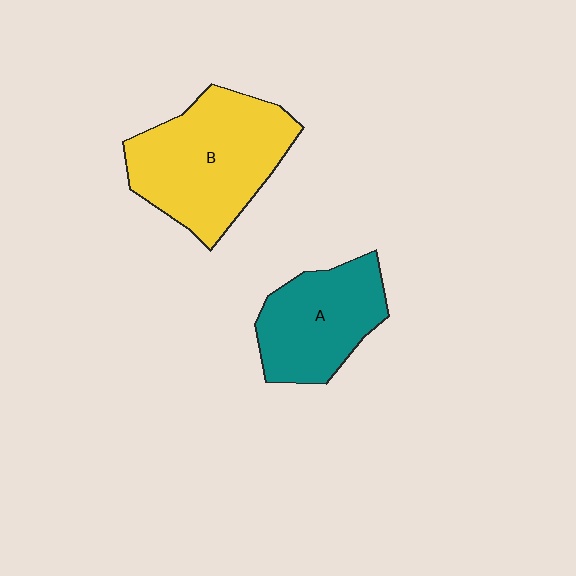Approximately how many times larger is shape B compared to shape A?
Approximately 1.4 times.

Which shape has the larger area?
Shape B (yellow).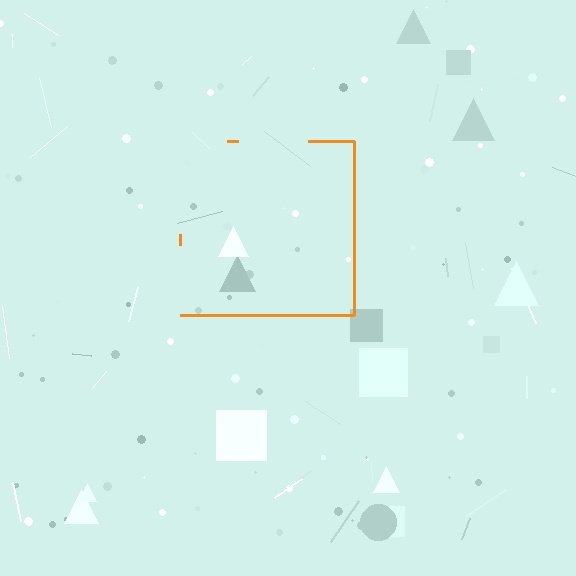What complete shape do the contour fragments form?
The contour fragments form a square.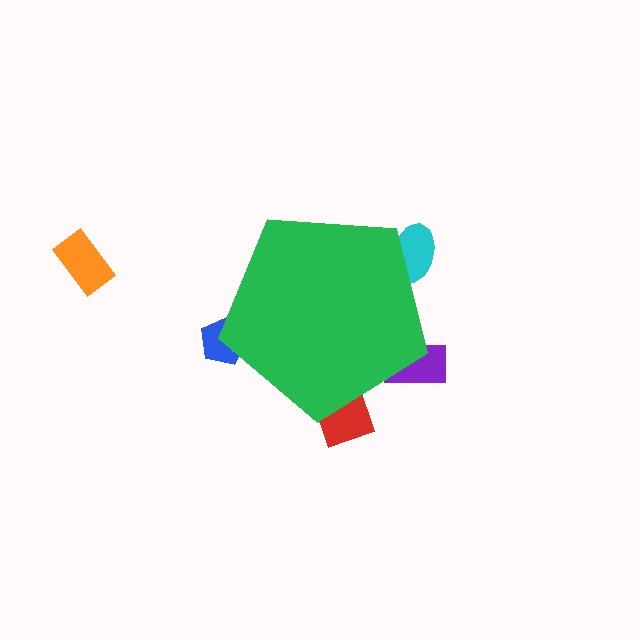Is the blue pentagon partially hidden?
Yes, the blue pentagon is partially hidden behind the green pentagon.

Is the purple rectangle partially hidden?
Yes, the purple rectangle is partially hidden behind the green pentagon.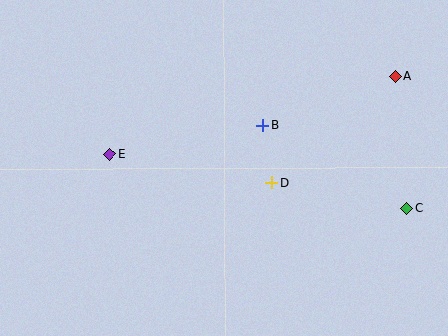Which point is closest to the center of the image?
Point D at (272, 183) is closest to the center.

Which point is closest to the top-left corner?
Point E is closest to the top-left corner.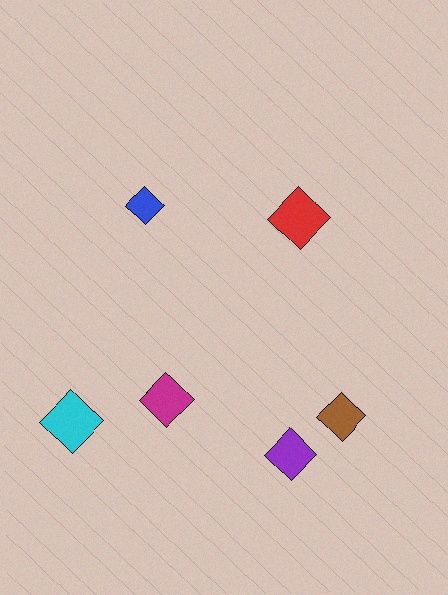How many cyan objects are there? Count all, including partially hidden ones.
There is 1 cyan object.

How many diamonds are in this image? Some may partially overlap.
There are 6 diamonds.